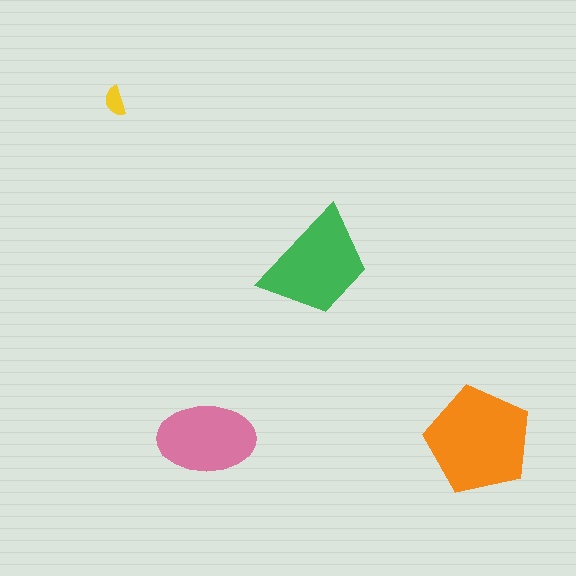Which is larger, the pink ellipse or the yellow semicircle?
The pink ellipse.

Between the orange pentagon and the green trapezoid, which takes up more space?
The orange pentagon.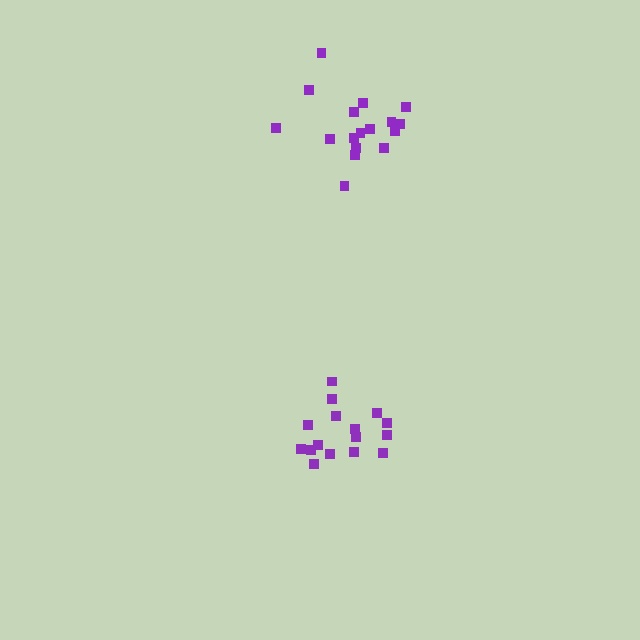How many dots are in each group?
Group 1: 16 dots, Group 2: 17 dots (33 total).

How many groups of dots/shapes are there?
There are 2 groups.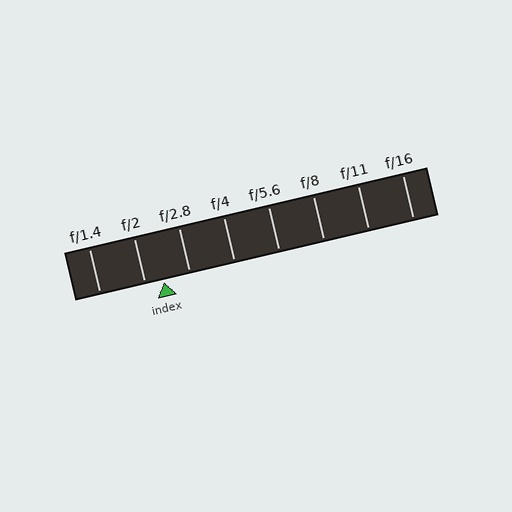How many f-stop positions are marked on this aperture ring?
There are 8 f-stop positions marked.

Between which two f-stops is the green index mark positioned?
The index mark is between f/2 and f/2.8.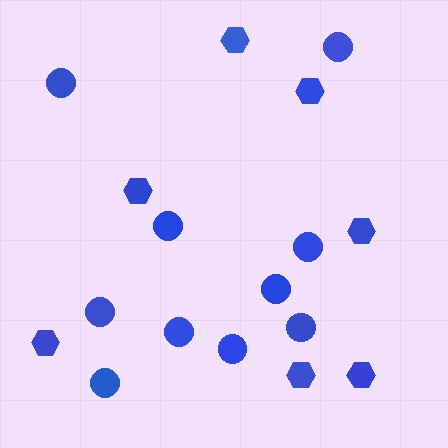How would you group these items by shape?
There are 2 groups: one group of hexagons (7) and one group of circles (10).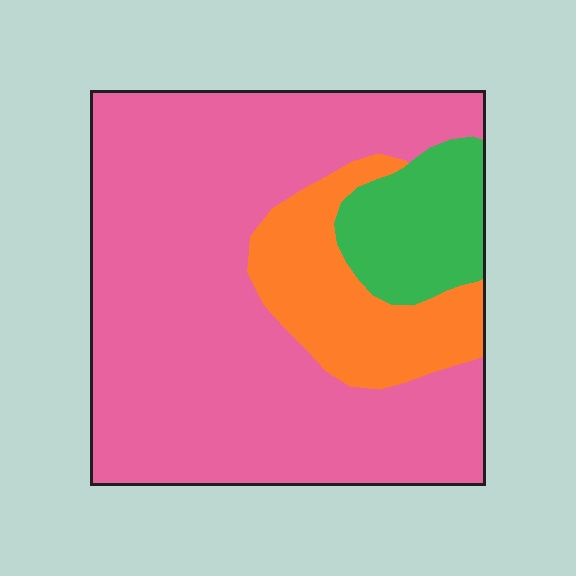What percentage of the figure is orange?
Orange takes up about one sixth (1/6) of the figure.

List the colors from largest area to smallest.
From largest to smallest: pink, orange, green.